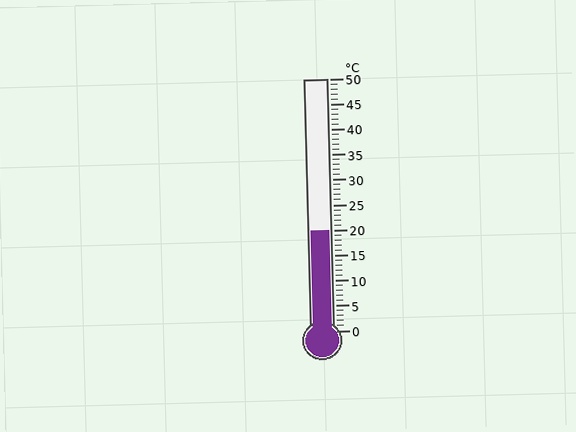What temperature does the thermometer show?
The thermometer shows approximately 20°C.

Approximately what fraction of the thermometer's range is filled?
The thermometer is filled to approximately 40% of its range.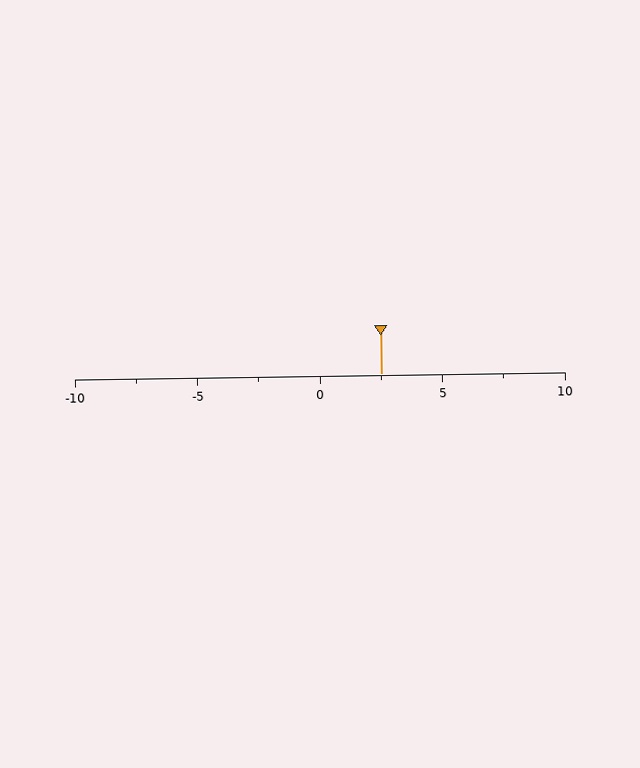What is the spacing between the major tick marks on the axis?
The major ticks are spaced 5 apart.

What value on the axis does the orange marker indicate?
The marker indicates approximately 2.5.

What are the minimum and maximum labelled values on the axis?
The axis runs from -10 to 10.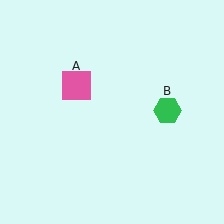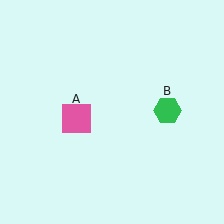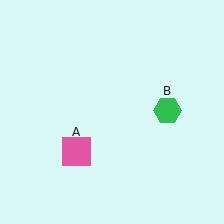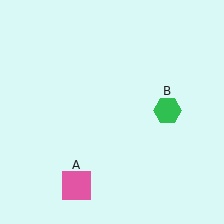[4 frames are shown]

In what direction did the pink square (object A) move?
The pink square (object A) moved down.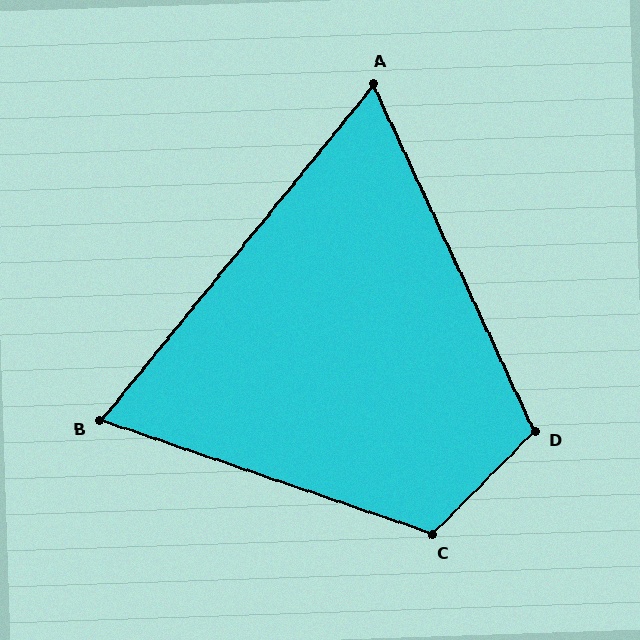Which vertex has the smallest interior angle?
A, at approximately 64 degrees.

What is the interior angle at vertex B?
Approximately 70 degrees (acute).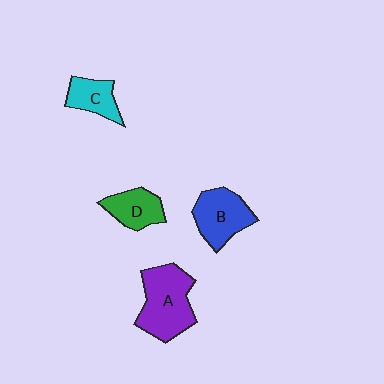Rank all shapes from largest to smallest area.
From largest to smallest: A (purple), B (blue), D (green), C (cyan).